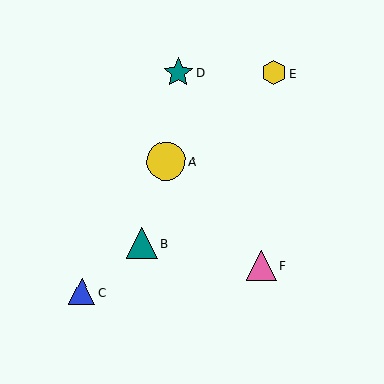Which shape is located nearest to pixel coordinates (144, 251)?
The teal triangle (labeled B) at (142, 243) is nearest to that location.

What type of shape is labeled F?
Shape F is a pink triangle.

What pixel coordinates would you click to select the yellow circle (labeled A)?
Click at (166, 161) to select the yellow circle A.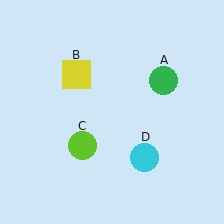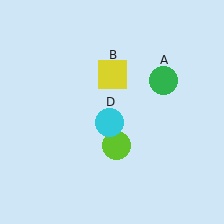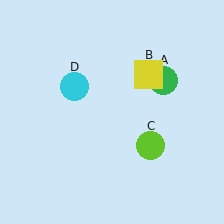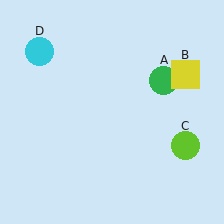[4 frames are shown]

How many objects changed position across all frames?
3 objects changed position: yellow square (object B), lime circle (object C), cyan circle (object D).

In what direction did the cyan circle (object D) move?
The cyan circle (object D) moved up and to the left.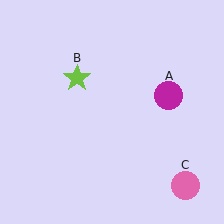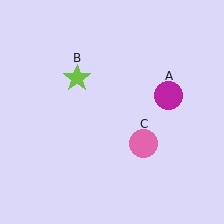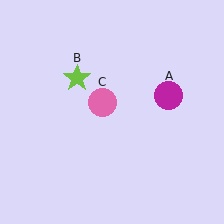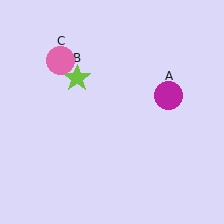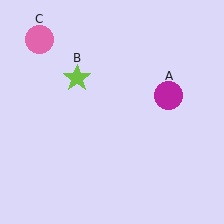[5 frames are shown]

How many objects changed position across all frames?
1 object changed position: pink circle (object C).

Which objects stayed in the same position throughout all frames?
Magenta circle (object A) and lime star (object B) remained stationary.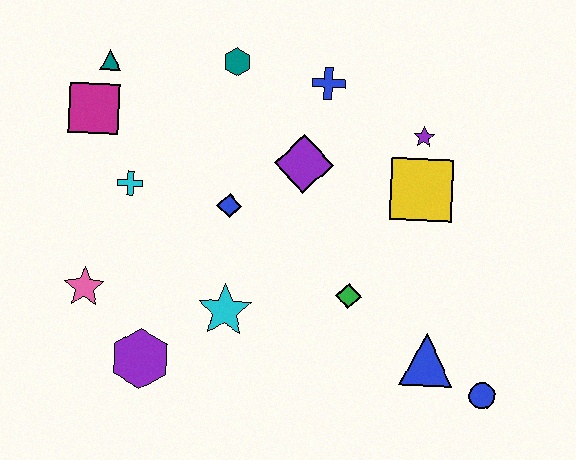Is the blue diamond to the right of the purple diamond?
No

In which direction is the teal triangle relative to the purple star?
The teal triangle is to the left of the purple star.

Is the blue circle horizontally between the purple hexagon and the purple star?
No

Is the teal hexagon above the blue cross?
Yes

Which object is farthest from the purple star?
The pink star is farthest from the purple star.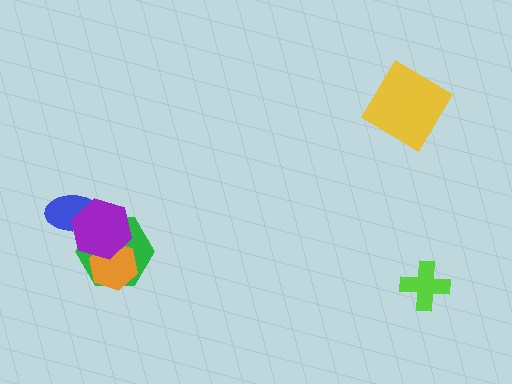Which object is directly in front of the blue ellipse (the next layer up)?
The green hexagon is directly in front of the blue ellipse.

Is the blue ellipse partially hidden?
Yes, it is partially covered by another shape.